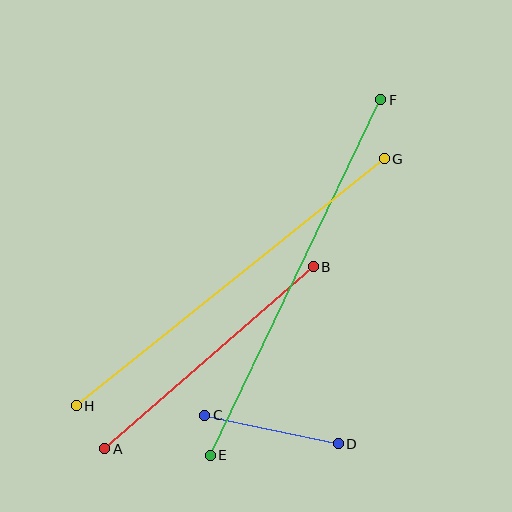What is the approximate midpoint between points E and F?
The midpoint is at approximately (295, 278) pixels.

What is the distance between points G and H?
The distance is approximately 395 pixels.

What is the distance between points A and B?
The distance is approximately 277 pixels.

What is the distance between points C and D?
The distance is approximately 137 pixels.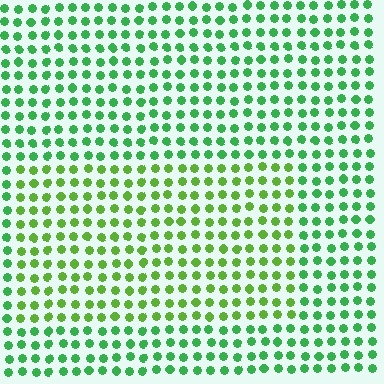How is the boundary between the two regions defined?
The boundary is defined purely by a slight shift in hue (about 31 degrees). Spacing, size, and orientation are identical on both sides.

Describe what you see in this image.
The image is filled with small green elements in a uniform arrangement. A rectangle-shaped region is visible where the elements are tinted to a slightly different hue, forming a subtle color boundary.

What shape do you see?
I see a rectangle.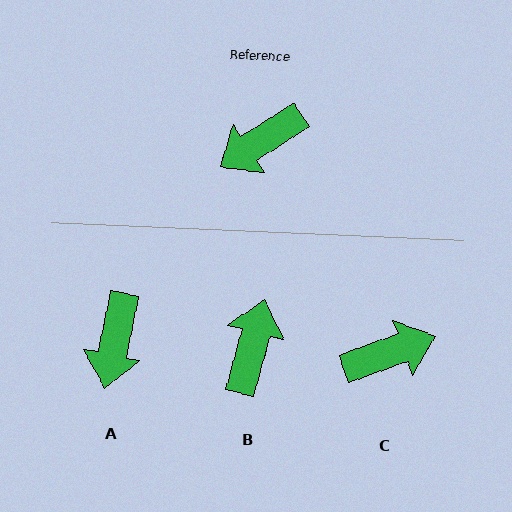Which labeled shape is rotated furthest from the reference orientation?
C, about 167 degrees away.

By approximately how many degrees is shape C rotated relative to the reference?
Approximately 167 degrees counter-clockwise.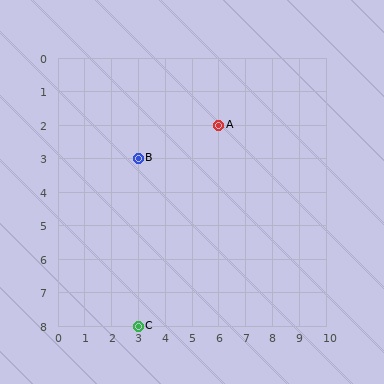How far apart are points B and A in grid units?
Points B and A are 3 columns and 1 row apart (about 3.2 grid units diagonally).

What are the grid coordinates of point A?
Point A is at grid coordinates (6, 2).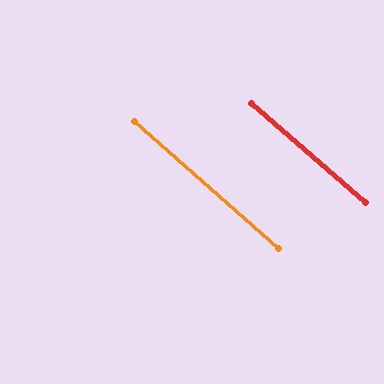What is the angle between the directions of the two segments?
Approximately 0 degrees.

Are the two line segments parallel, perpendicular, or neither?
Parallel — their directions differ by only 0.3°.